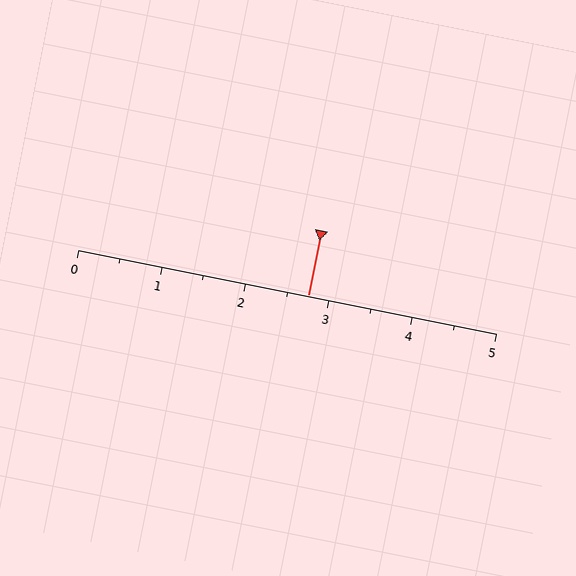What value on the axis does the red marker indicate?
The marker indicates approximately 2.8.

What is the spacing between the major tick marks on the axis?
The major ticks are spaced 1 apart.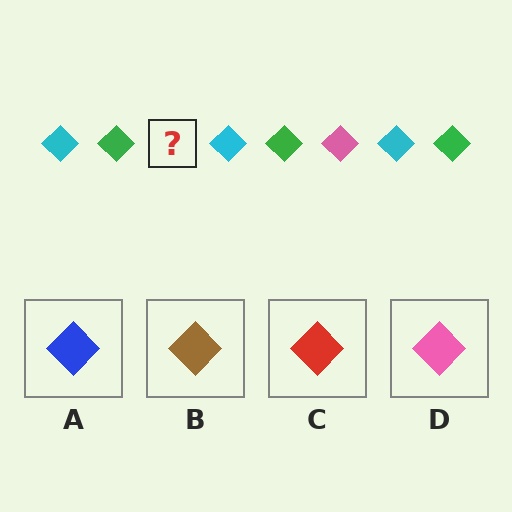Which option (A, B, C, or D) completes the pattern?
D.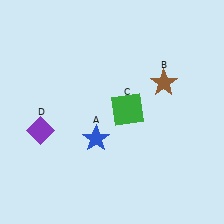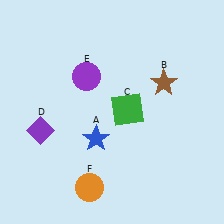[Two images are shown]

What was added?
A purple circle (E), an orange circle (F) were added in Image 2.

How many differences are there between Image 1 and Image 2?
There are 2 differences between the two images.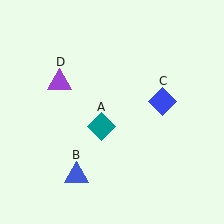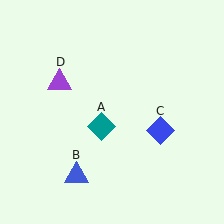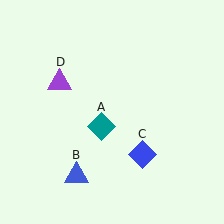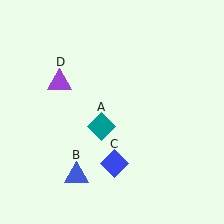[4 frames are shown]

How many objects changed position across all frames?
1 object changed position: blue diamond (object C).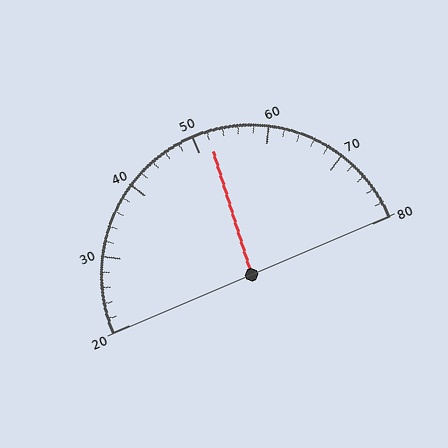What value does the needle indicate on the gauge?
The needle indicates approximately 52.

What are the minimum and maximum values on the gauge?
The gauge ranges from 20 to 80.